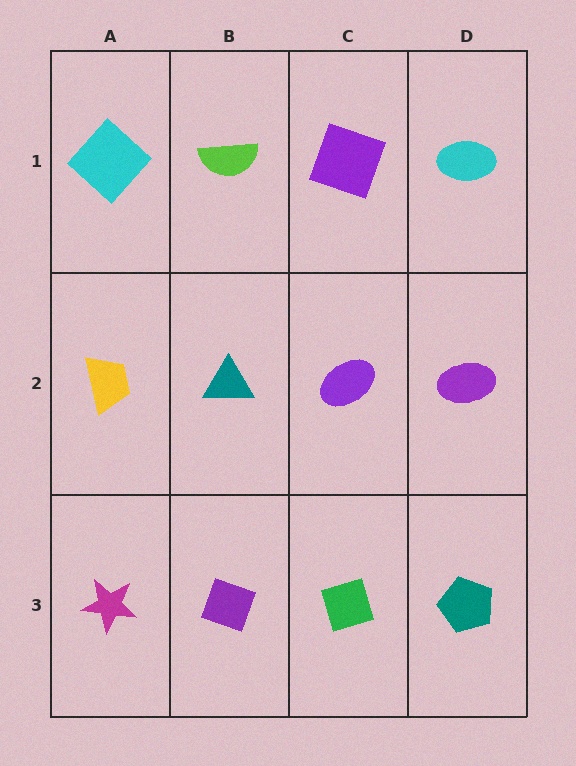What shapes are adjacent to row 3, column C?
A purple ellipse (row 2, column C), a purple diamond (row 3, column B), a teal pentagon (row 3, column D).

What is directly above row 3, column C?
A purple ellipse.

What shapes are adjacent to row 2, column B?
A lime semicircle (row 1, column B), a purple diamond (row 3, column B), a yellow trapezoid (row 2, column A), a purple ellipse (row 2, column C).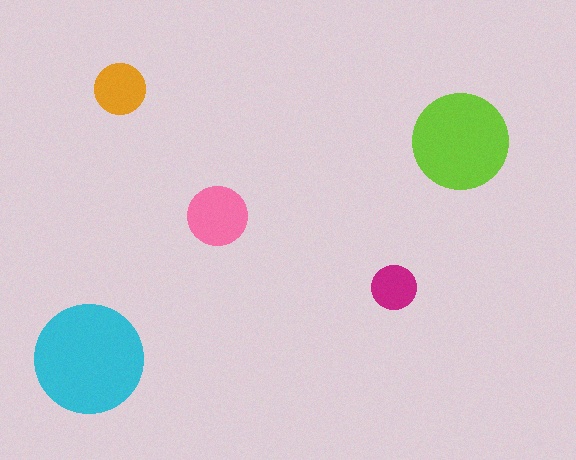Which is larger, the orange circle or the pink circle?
The pink one.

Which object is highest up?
The orange circle is topmost.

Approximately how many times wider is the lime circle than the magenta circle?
About 2 times wider.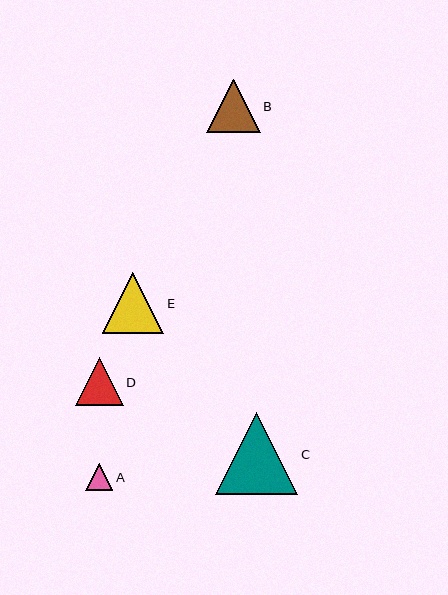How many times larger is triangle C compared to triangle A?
Triangle C is approximately 3.1 times the size of triangle A.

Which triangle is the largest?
Triangle C is the largest with a size of approximately 82 pixels.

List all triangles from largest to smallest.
From largest to smallest: C, E, B, D, A.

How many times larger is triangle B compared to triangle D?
Triangle B is approximately 1.1 times the size of triangle D.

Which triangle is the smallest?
Triangle A is the smallest with a size of approximately 27 pixels.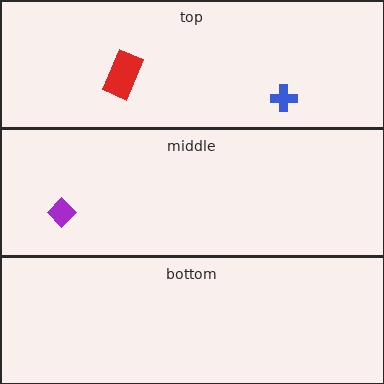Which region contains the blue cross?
The top region.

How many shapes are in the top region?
2.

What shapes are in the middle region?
The purple diamond.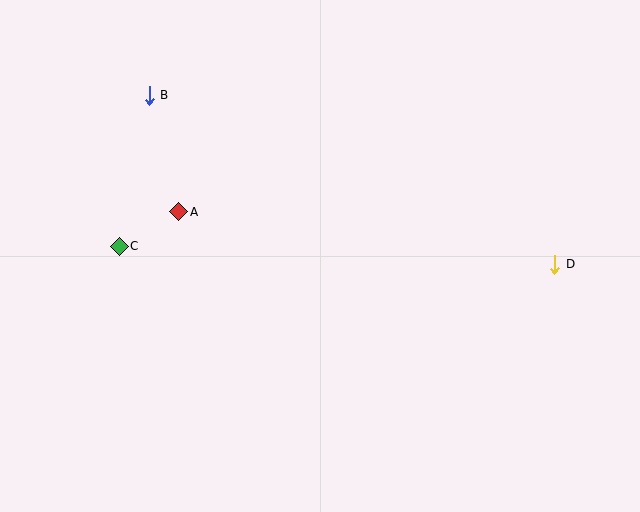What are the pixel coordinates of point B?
Point B is at (149, 95).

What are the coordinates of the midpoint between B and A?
The midpoint between B and A is at (164, 153).